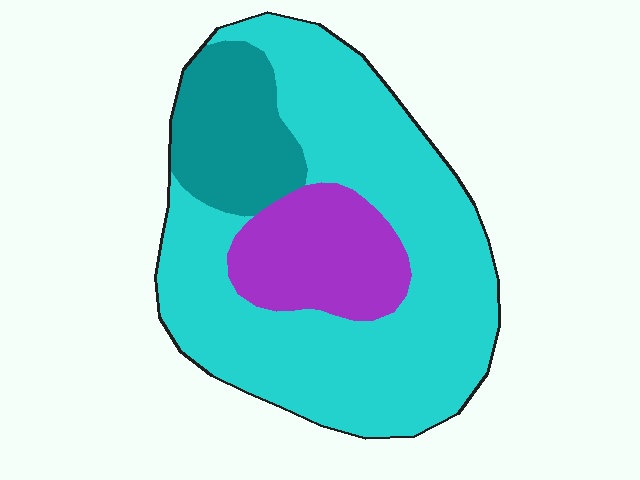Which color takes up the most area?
Cyan, at roughly 65%.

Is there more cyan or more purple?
Cyan.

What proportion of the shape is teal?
Teal covers about 15% of the shape.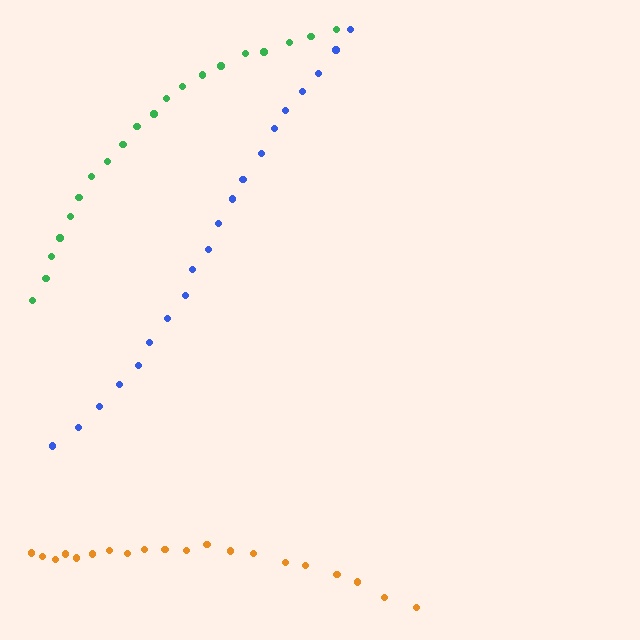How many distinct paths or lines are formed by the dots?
There are 3 distinct paths.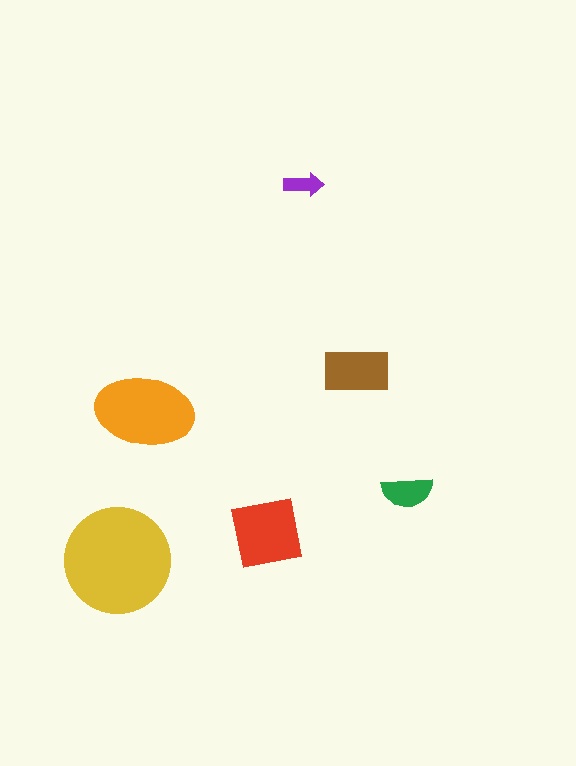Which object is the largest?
The yellow circle.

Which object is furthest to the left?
The yellow circle is leftmost.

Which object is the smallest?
The purple arrow.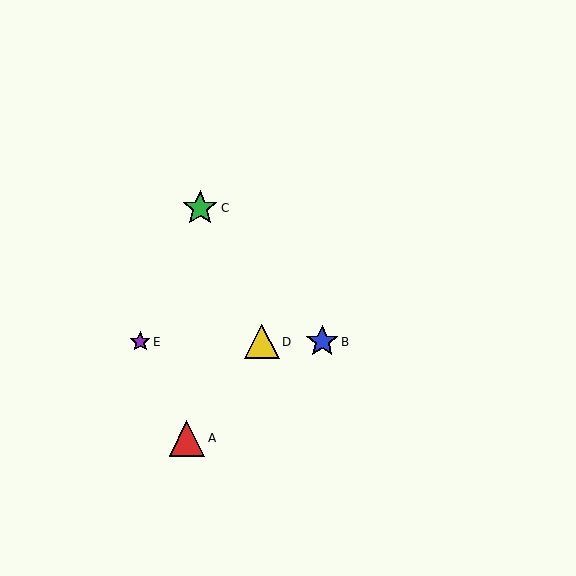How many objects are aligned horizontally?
3 objects (B, D, E) are aligned horizontally.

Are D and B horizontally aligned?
Yes, both are at y≈342.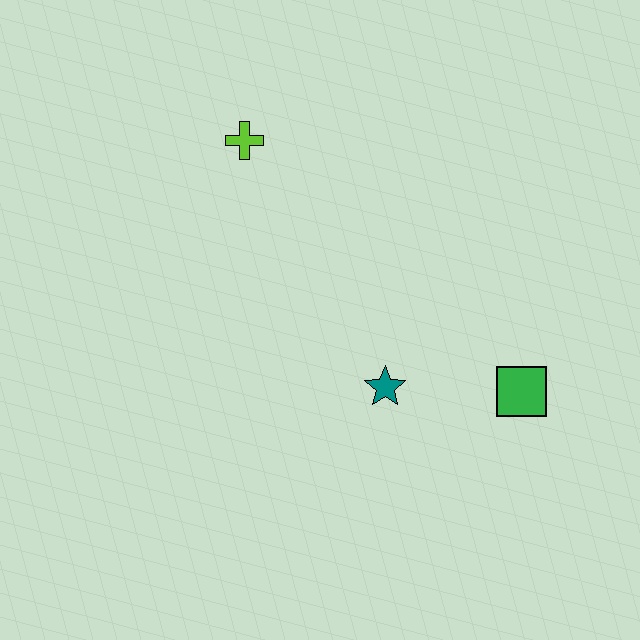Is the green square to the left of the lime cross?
No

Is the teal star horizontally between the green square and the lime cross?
Yes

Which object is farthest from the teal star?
The lime cross is farthest from the teal star.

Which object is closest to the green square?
The teal star is closest to the green square.